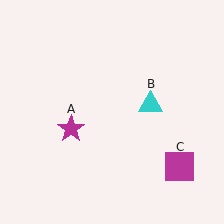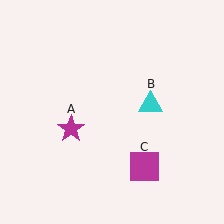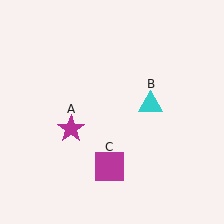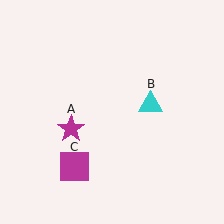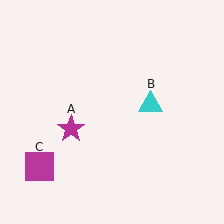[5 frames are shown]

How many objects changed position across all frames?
1 object changed position: magenta square (object C).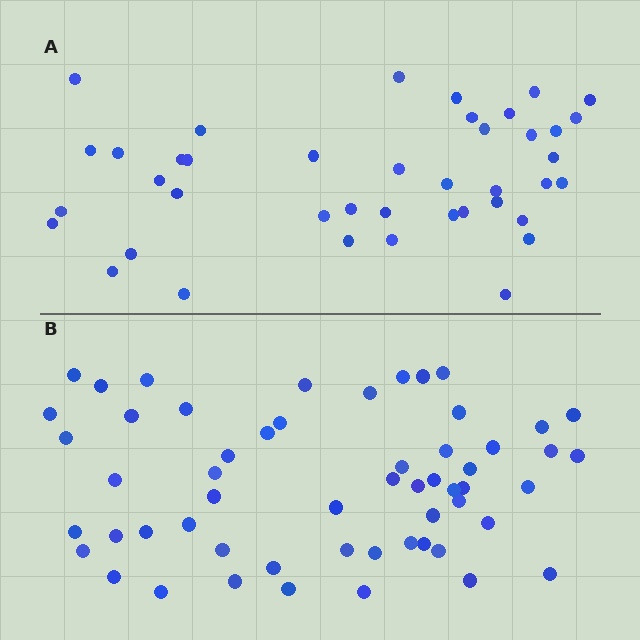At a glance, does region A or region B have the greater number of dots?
Region B (the bottom region) has more dots.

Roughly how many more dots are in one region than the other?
Region B has approximately 15 more dots than region A.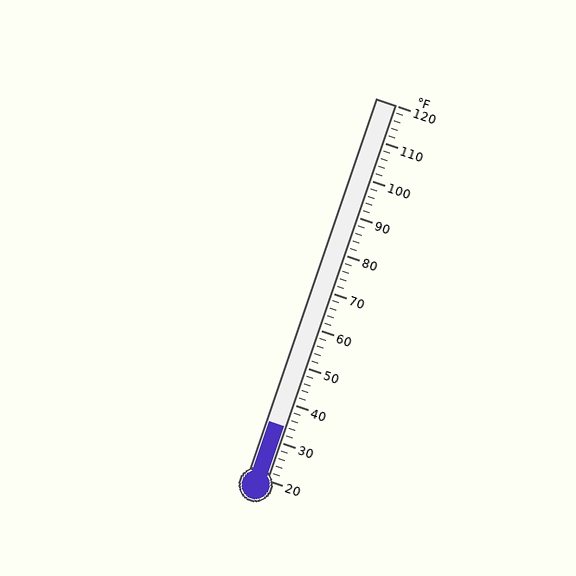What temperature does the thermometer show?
The thermometer shows approximately 34°F.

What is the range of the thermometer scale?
The thermometer scale ranges from 20°F to 120°F.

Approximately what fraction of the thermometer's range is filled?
The thermometer is filled to approximately 15% of its range.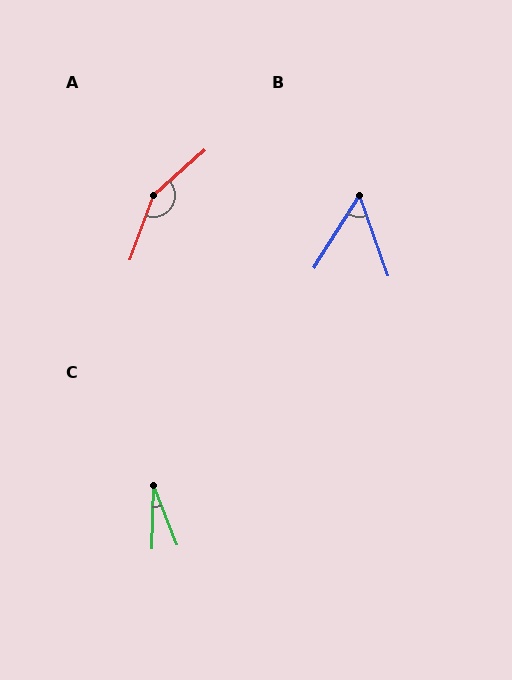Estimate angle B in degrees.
Approximately 52 degrees.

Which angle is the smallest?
C, at approximately 23 degrees.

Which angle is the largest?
A, at approximately 152 degrees.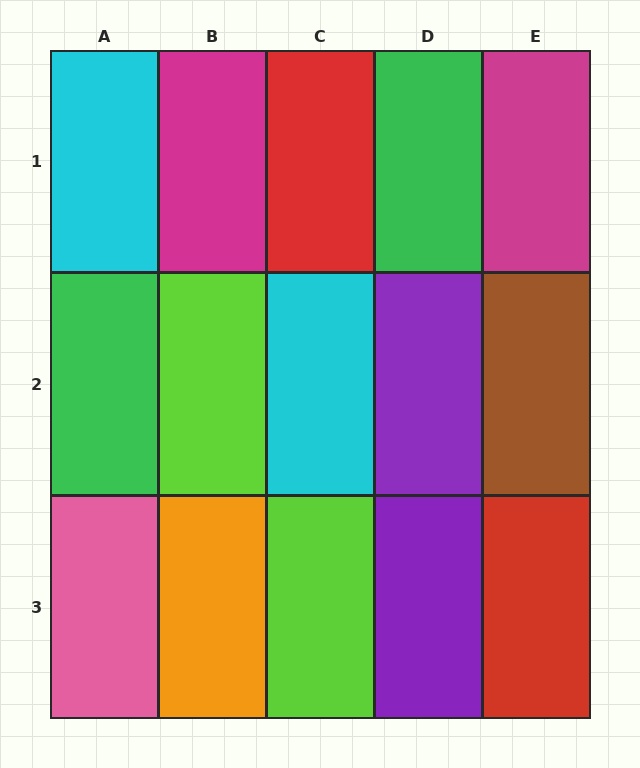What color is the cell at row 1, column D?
Green.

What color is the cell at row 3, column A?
Pink.